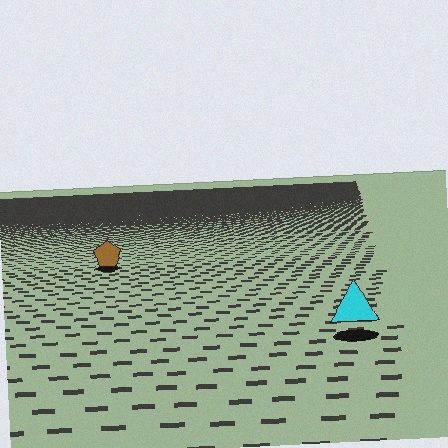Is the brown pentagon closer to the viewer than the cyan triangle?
No. The cyan triangle is closer — you can tell from the texture gradient: the ground texture is coarser near it.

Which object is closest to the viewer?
The cyan triangle is closest. The texture marks near it are larger and more spread out.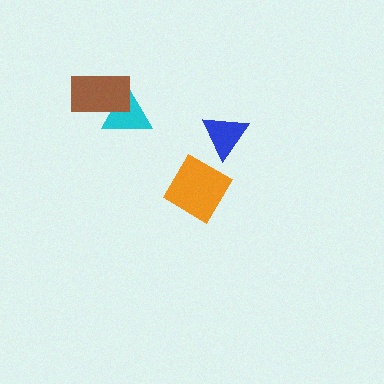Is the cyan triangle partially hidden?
Yes, it is partially covered by another shape.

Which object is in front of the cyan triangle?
The brown rectangle is in front of the cyan triangle.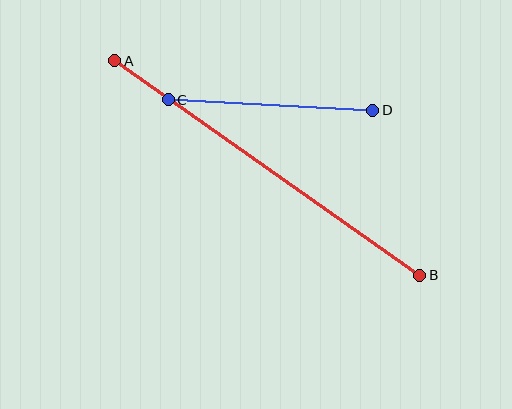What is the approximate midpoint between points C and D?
The midpoint is at approximately (271, 105) pixels.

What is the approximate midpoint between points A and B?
The midpoint is at approximately (267, 168) pixels.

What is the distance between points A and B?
The distance is approximately 373 pixels.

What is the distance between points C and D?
The distance is approximately 205 pixels.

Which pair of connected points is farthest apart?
Points A and B are farthest apart.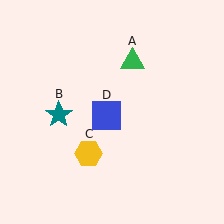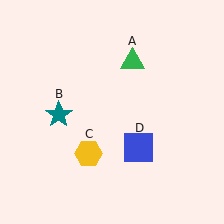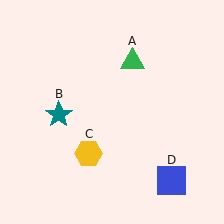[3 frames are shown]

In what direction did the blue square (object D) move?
The blue square (object D) moved down and to the right.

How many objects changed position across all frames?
1 object changed position: blue square (object D).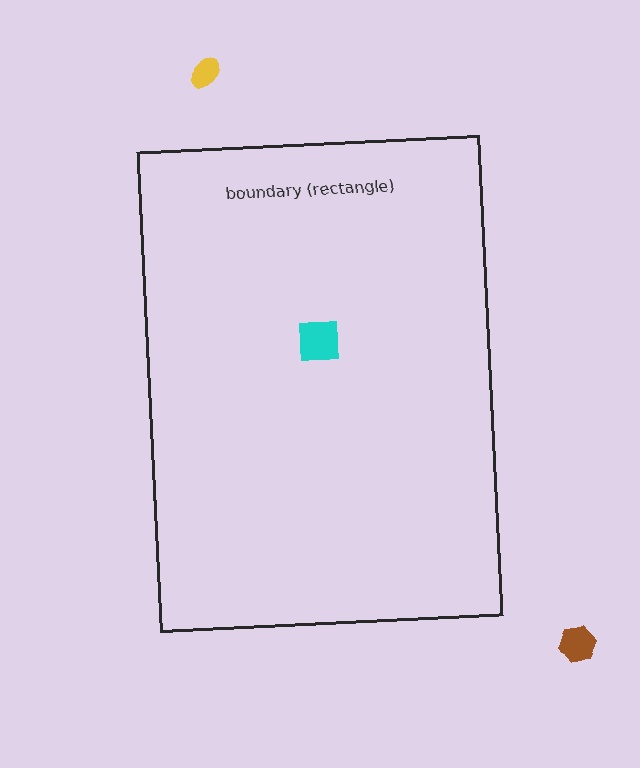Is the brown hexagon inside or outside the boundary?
Outside.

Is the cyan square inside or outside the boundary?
Inside.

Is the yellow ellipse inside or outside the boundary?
Outside.